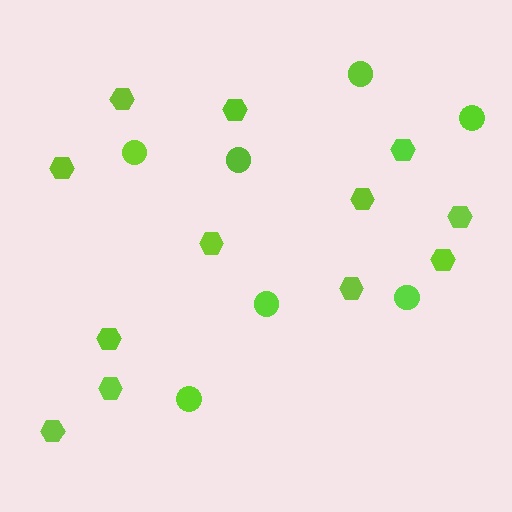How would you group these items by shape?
There are 2 groups: one group of hexagons (12) and one group of circles (7).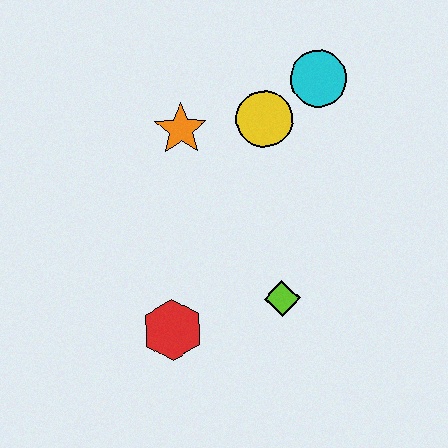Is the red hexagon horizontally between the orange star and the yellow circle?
No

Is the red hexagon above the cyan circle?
No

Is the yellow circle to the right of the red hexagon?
Yes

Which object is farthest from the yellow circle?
The red hexagon is farthest from the yellow circle.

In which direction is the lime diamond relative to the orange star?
The lime diamond is below the orange star.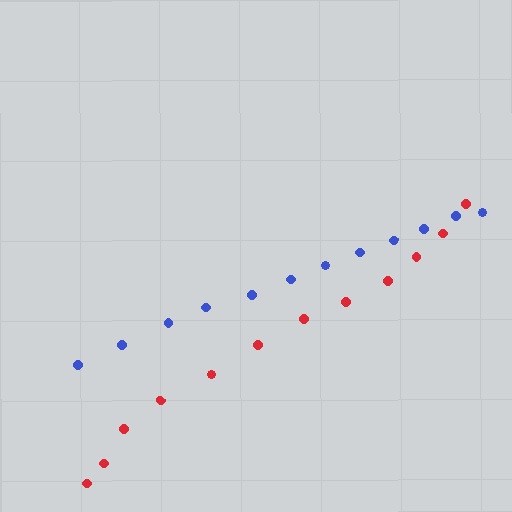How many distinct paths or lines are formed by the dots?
There are 2 distinct paths.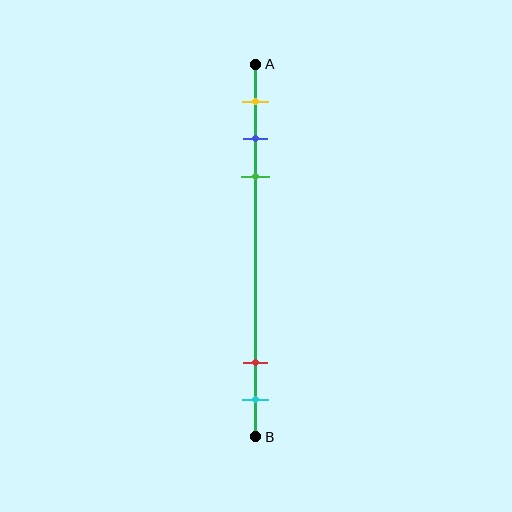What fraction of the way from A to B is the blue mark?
The blue mark is approximately 20% (0.2) of the way from A to B.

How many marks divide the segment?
There are 5 marks dividing the segment.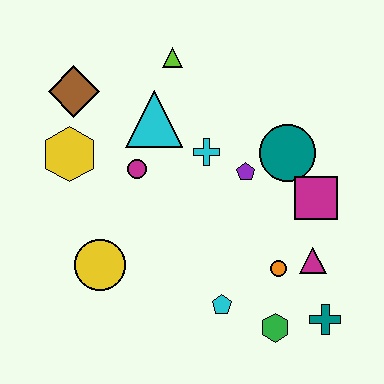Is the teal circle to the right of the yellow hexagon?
Yes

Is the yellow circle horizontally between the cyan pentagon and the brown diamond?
Yes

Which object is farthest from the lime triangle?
The teal cross is farthest from the lime triangle.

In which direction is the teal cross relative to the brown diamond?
The teal cross is to the right of the brown diamond.